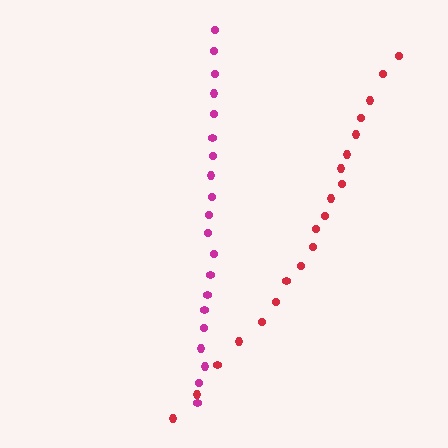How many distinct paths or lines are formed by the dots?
There are 2 distinct paths.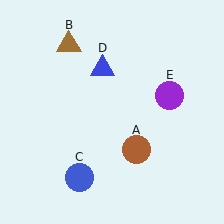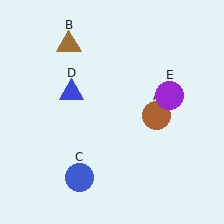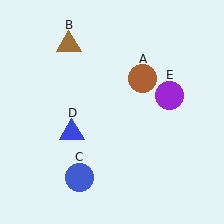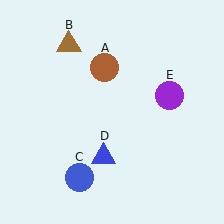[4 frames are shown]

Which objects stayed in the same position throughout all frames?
Brown triangle (object B) and blue circle (object C) and purple circle (object E) remained stationary.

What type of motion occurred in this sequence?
The brown circle (object A), blue triangle (object D) rotated counterclockwise around the center of the scene.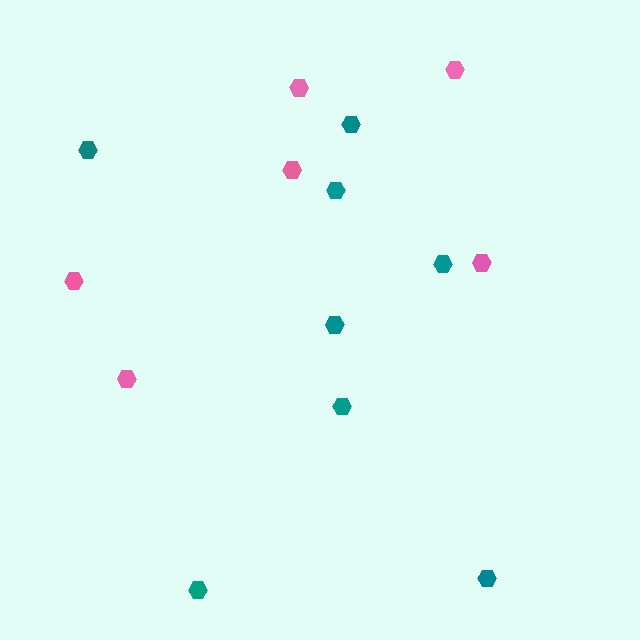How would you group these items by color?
There are 2 groups: one group of pink hexagons (6) and one group of teal hexagons (8).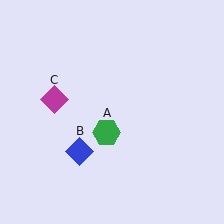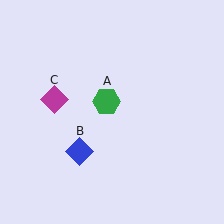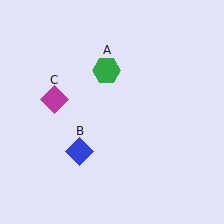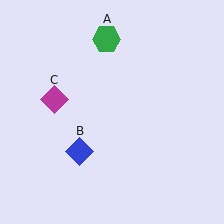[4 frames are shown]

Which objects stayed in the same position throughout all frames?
Blue diamond (object B) and magenta diamond (object C) remained stationary.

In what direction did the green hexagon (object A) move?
The green hexagon (object A) moved up.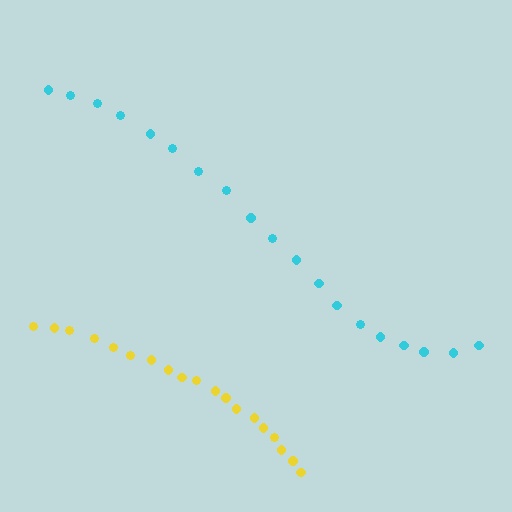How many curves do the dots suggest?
There are 2 distinct paths.